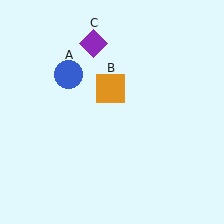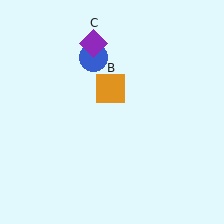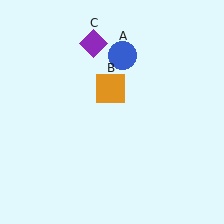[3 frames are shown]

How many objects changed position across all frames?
1 object changed position: blue circle (object A).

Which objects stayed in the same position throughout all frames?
Orange square (object B) and purple diamond (object C) remained stationary.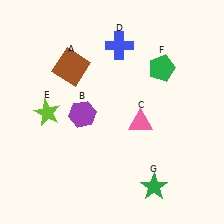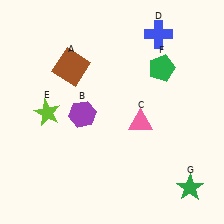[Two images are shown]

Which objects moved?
The objects that moved are: the blue cross (D), the green star (G).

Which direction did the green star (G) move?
The green star (G) moved right.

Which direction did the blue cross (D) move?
The blue cross (D) moved right.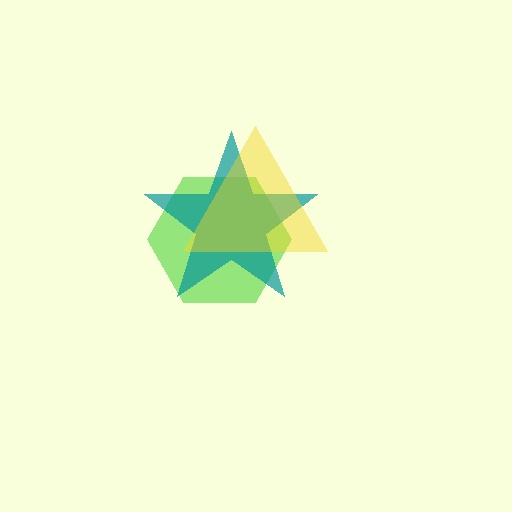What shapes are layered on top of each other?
The layered shapes are: a lime hexagon, a teal star, a yellow triangle.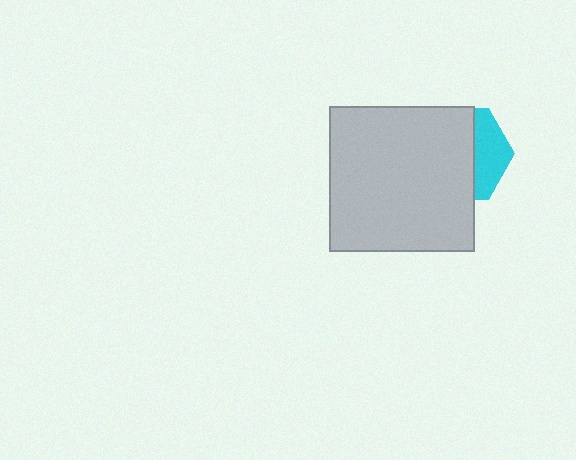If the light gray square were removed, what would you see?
You would see the complete cyan hexagon.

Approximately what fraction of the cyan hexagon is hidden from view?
Roughly 67% of the cyan hexagon is hidden behind the light gray square.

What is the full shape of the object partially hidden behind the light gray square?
The partially hidden object is a cyan hexagon.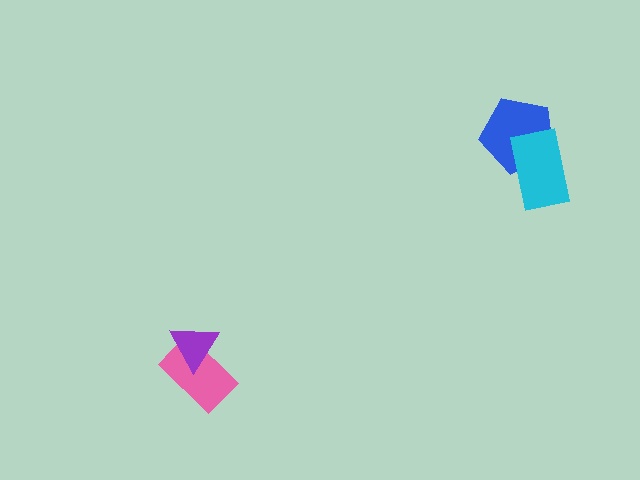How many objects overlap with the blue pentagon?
1 object overlaps with the blue pentagon.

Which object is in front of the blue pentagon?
The cyan rectangle is in front of the blue pentagon.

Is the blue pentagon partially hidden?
Yes, it is partially covered by another shape.